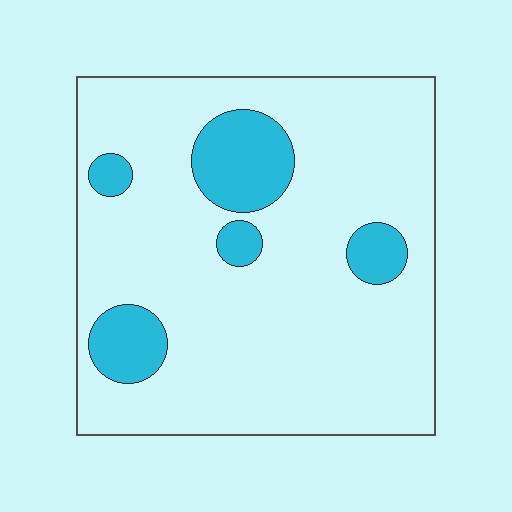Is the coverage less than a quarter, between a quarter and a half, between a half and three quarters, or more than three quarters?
Less than a quarter.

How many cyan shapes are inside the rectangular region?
5.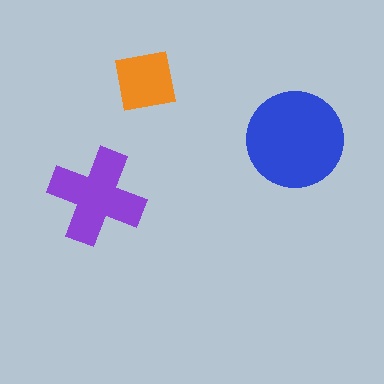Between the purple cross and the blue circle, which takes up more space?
The blue circle.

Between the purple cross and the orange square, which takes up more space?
The purple cross.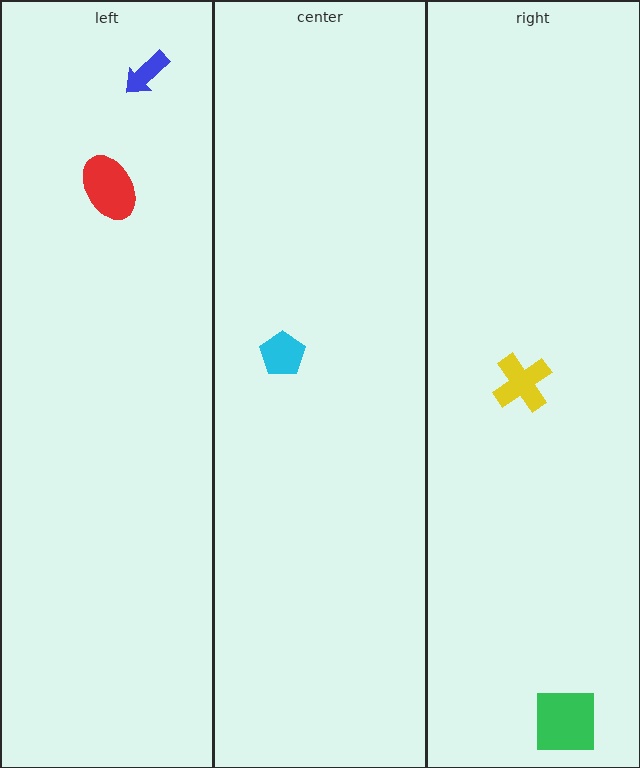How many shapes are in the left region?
2.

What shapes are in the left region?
The red ellipse, the blue arrow.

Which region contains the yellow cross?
The right region.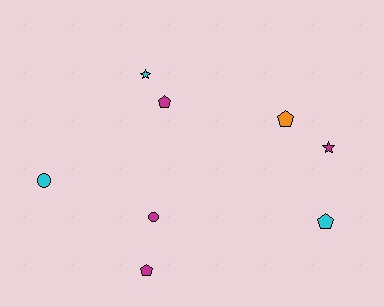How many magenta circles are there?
There is 1 magenta circle.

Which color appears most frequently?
Magenta, with 4 objects.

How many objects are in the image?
There are 8 objects.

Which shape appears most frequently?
Pentagon, with 4 objects.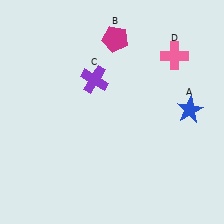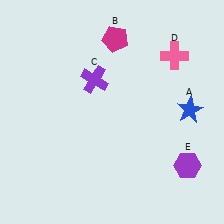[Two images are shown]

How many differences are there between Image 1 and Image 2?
There is 1 difference between the two images.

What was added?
A purple hexagon (E) was added in Image 2.